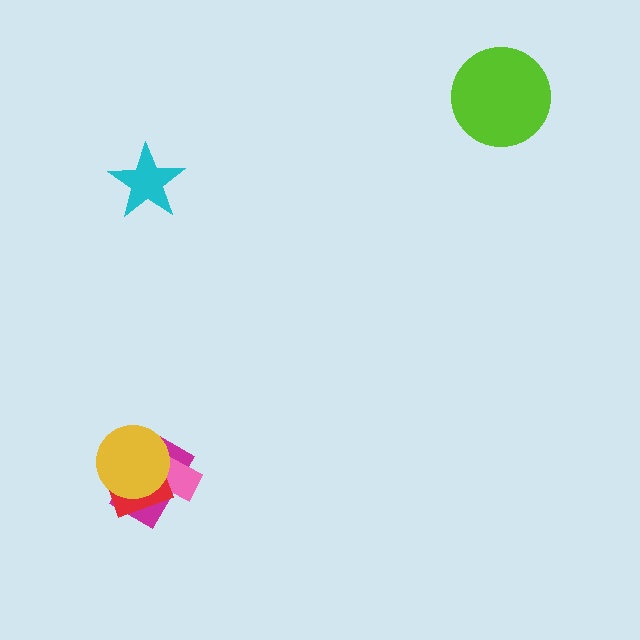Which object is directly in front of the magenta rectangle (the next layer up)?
The pink rectangle is directly in front of the magenta rectangle.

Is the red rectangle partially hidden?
Yes, it is partially covered by another shape.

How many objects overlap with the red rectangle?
3 objects overlap with the red rectangle.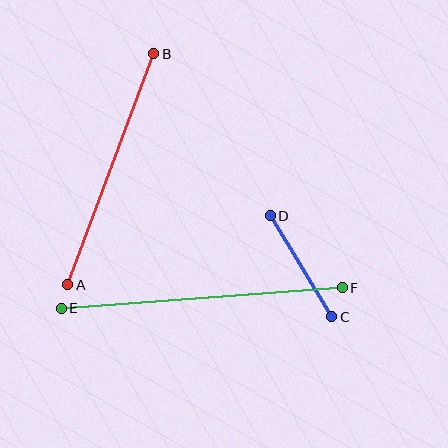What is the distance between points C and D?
The distance is approximately 118 pixels.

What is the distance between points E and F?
The distance is approximately 282 pixels.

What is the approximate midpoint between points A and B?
The midpoint is at approximately (111, 169) pixels.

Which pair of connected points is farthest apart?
Points E and F are farthest apart.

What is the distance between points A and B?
The distance is approximately 246 pixels.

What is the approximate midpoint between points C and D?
The midpoint is at approximately (301, 266) pixels.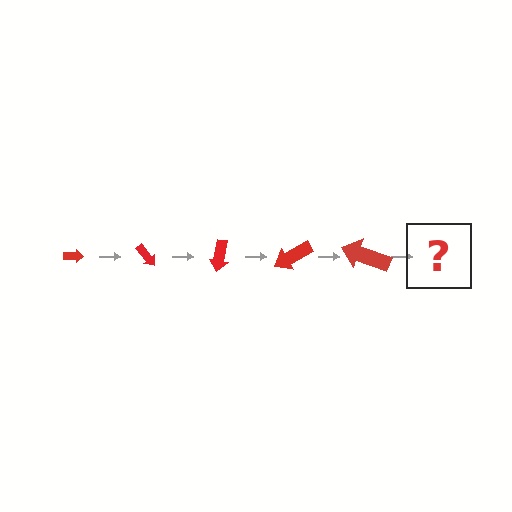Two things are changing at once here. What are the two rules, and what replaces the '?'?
The two rules are that the arrow grows larger each step and it rotates 50 degrees each step. The '?' should be an arrow, larger than the previous one and rotated 250 degrees from the start.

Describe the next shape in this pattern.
It should be an arrow, larger than the previous one and rotated 250 degrees from the start.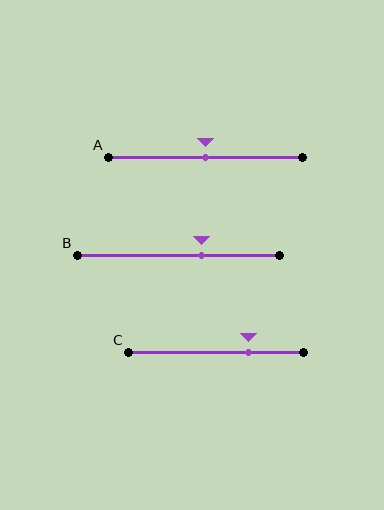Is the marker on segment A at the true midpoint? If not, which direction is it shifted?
Yes, the marker on segment A is at the true midpoint.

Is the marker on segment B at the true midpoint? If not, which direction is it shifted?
No, the marker on segment B is shifted to the right by about 11% of the segment length.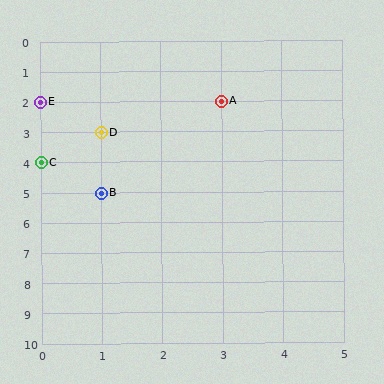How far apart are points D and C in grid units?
Points D and C are 1 column and 1 row apart (about 1.4 grid units diagonally).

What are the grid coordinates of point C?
Point C is at grid coordinates (0, 4).